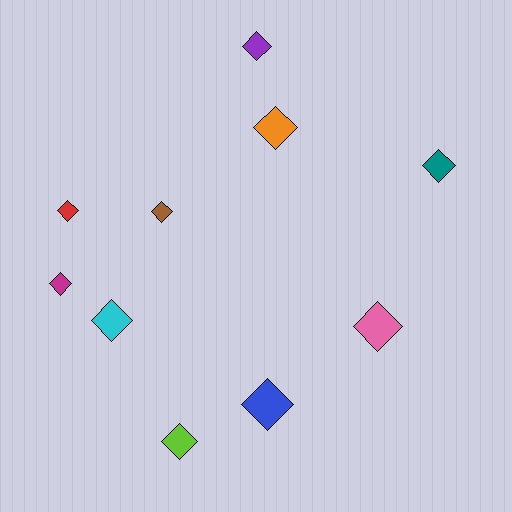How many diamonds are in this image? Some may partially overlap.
There are 10 diamonds.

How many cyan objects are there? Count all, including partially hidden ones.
There is 1 cyan object.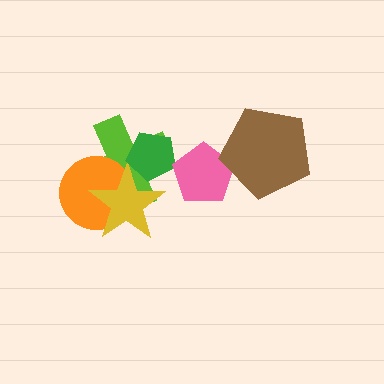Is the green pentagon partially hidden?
No, no other shape covers it.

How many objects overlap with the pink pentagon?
1 object overlaps with the pink pentagon.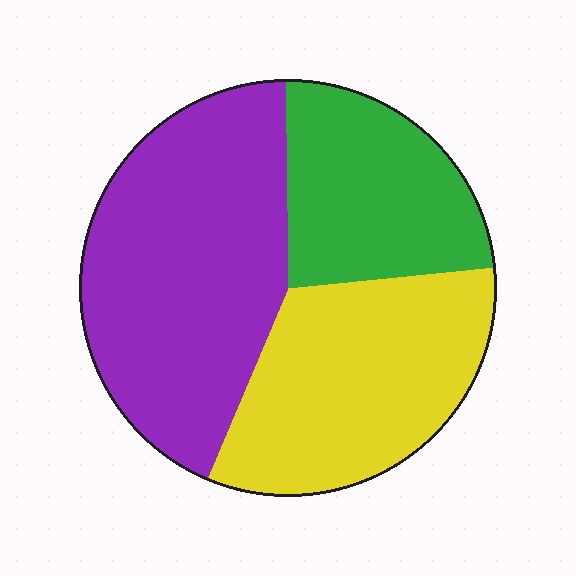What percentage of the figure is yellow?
Yellow covers 33% of the figure.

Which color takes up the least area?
Green, at roughly 25%.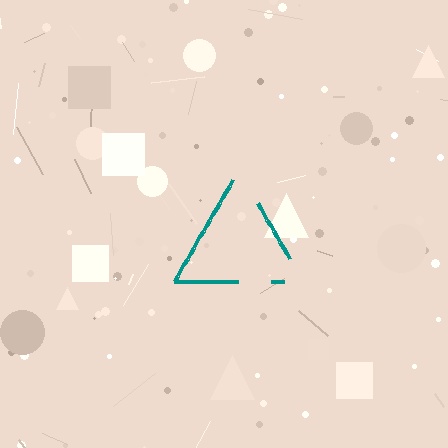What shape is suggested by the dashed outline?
The dashed outline suggests a triangle.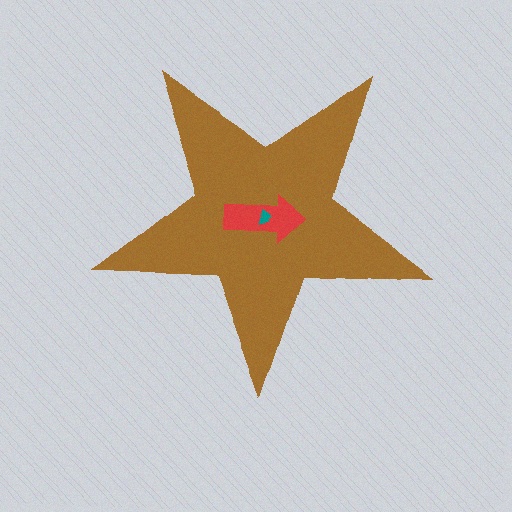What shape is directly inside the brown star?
The red arrow.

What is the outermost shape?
The brown star.